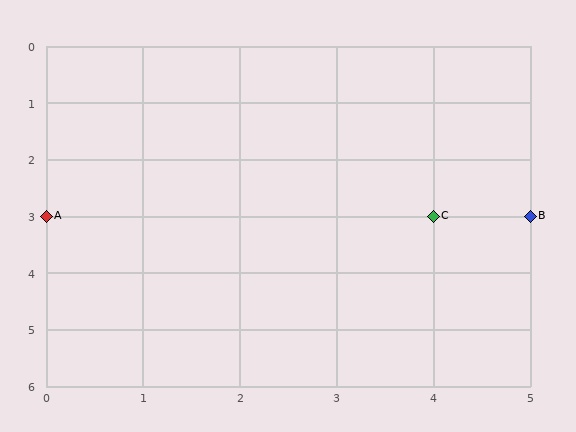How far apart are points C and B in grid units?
Points C and B are 1 column apart.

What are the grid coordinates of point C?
Point C is at grid coordinates (4, 3).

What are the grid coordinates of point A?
Point A is at grid coordinates (0, 3).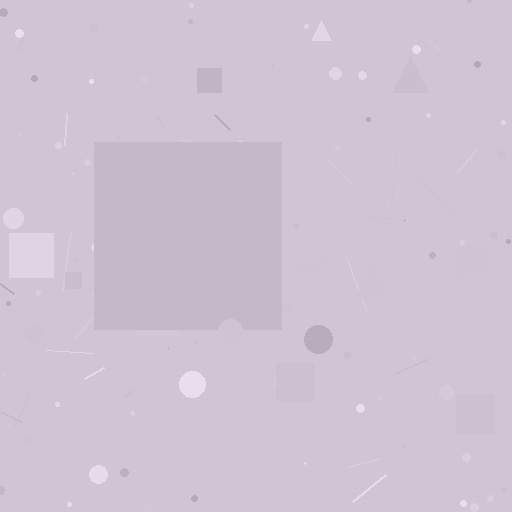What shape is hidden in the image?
A square is hidden in the image.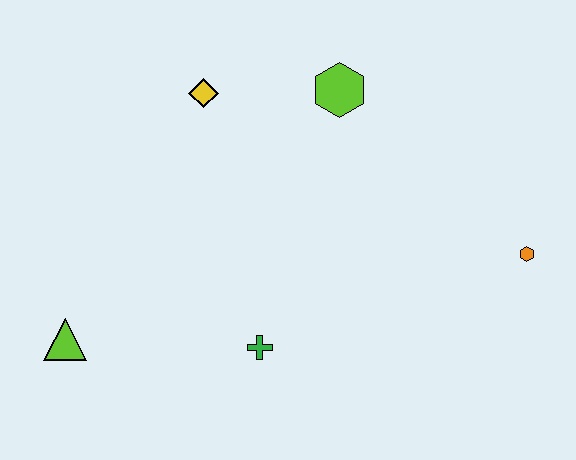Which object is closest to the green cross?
The lime triangle is closest to the green cross.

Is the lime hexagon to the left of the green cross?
No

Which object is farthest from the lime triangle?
The orange hexagon is farthest from the lime triangle.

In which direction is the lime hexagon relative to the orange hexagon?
The lime hexagon is to the left of the orange hexagon.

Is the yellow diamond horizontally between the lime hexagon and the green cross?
No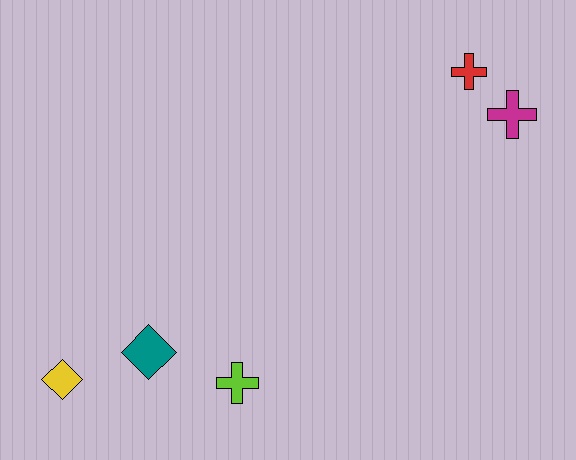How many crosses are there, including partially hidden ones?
There are 3 crosses.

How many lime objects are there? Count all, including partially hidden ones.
There is 1 lime object.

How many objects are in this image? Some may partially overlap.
There are 5 objects.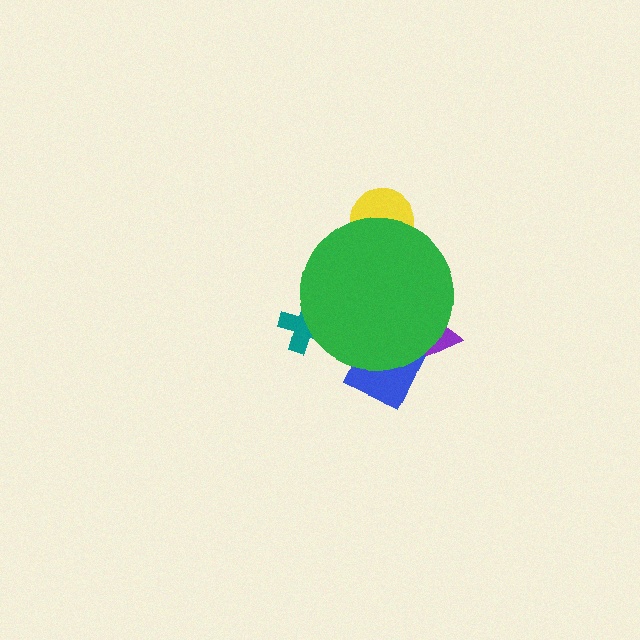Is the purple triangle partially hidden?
Yes, the purple triangle is partially hidden behind the green circle.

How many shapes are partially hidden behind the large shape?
4 shapes are partially hidden.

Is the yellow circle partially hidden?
Yes, the yellow circle is partially hidden behind the green circle.